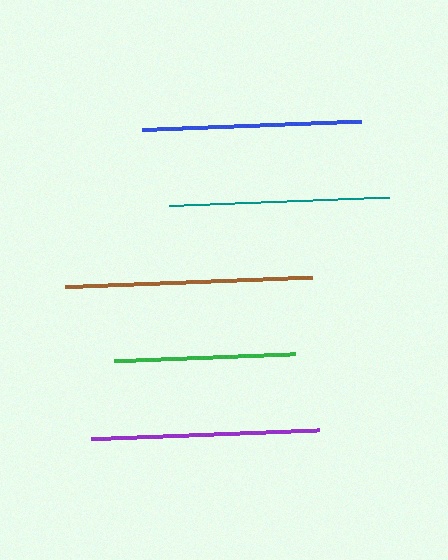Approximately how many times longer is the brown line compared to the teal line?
The brown line is approximately 1.1 times the length of the teal line.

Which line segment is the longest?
The brown line is the longest at approximately 247 pixels.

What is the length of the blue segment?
The blue segment is approximately 219 pixels long.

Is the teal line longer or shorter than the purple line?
The purple line is longer than the teal line.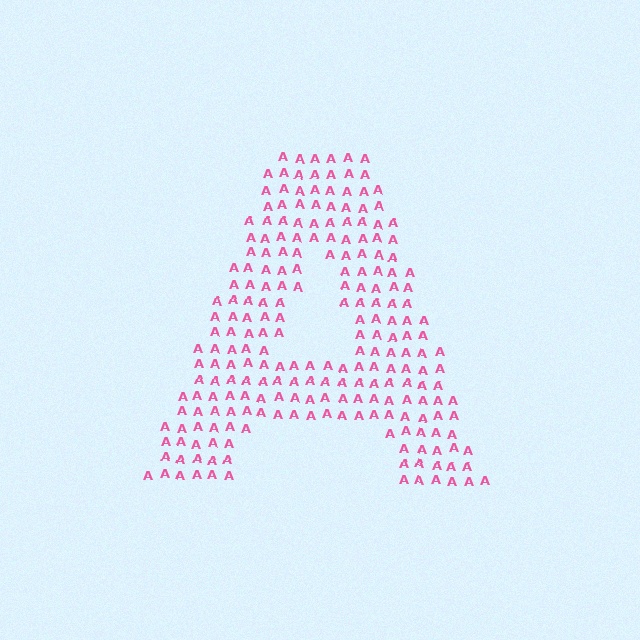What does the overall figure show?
The overall figure shows the letter A.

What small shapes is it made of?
It is made of small letter A's.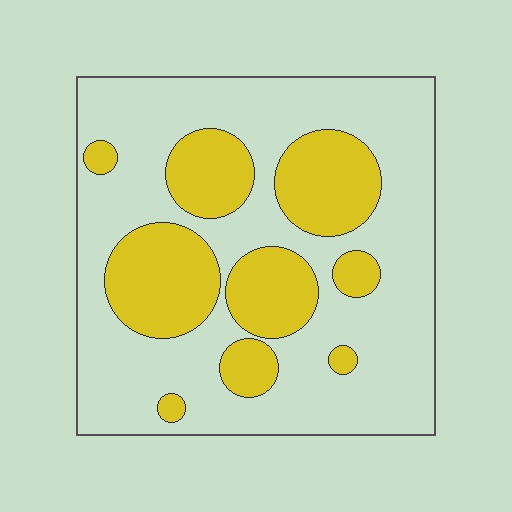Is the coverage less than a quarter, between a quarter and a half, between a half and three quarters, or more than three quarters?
Between a quarter and a half.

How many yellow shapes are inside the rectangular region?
9.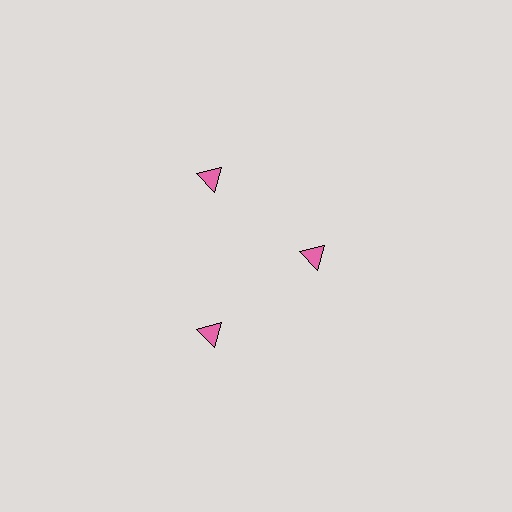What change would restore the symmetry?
The symmetry would be restored by moving it outward, back onto the ring so that all 3 triangles sit at equal angles and equal distance from the center.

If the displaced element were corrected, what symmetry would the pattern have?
It would have 3-fold rotational symmetry — the pattern would map onto itself every 120 degrees.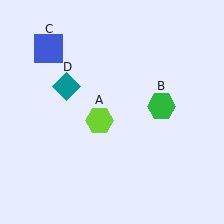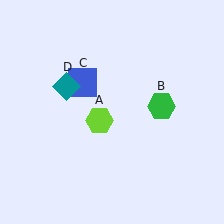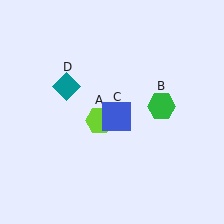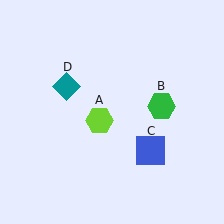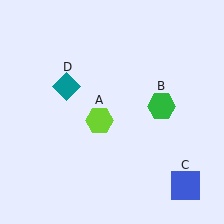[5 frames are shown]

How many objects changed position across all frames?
1 object changed position: blue square (object C).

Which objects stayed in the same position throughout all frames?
Lime hexagon (object A) and green hexagon (object B) and teal diamond (object D) remained stationary.